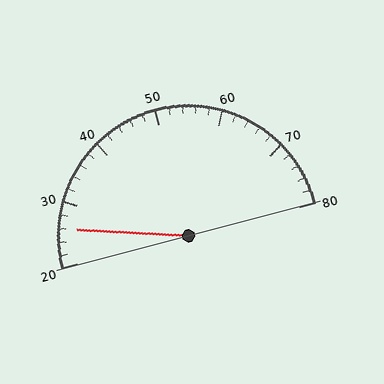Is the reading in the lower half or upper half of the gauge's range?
The reading is in the lower half of the range (20 to 80).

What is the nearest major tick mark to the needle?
The nearest major tick mark is 30.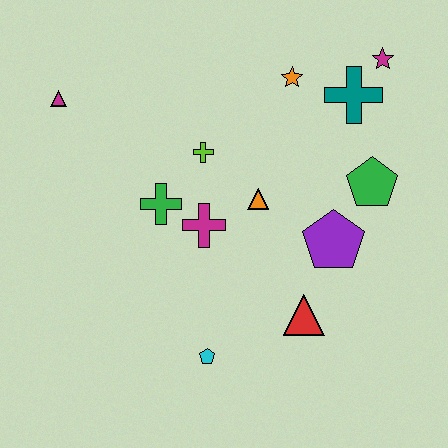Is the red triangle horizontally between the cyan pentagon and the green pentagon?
Yes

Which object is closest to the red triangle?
The purple pentagon is closest to the red triangle.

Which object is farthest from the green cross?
The magenta star is farthest from the green cross.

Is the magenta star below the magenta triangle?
No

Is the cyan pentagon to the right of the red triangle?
No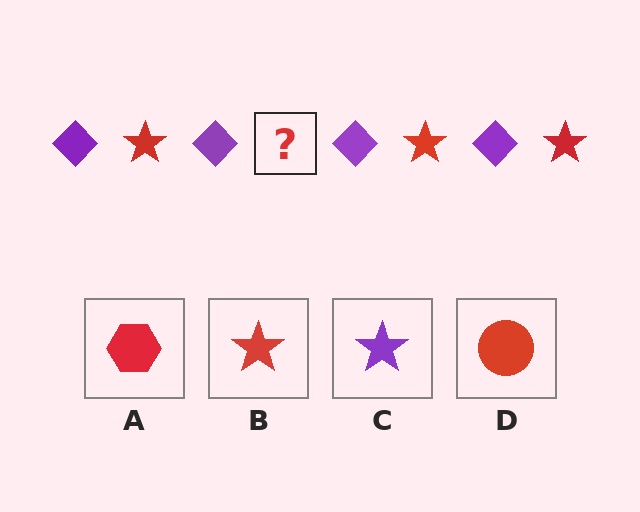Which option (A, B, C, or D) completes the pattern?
B.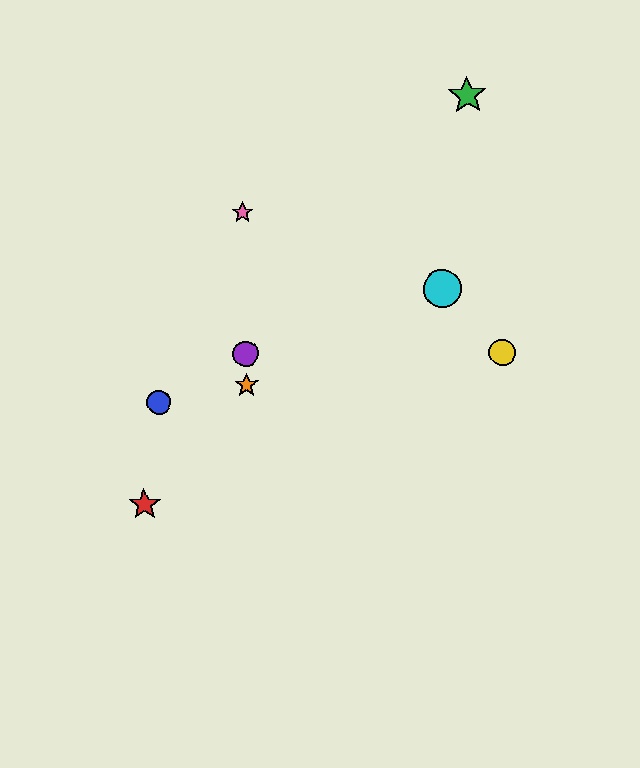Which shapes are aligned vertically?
The purple circle, the orange star, the pink star are aligned vertically.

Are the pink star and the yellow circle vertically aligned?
No, the pink star is at x≈243 and the yellow circle is at x≈503.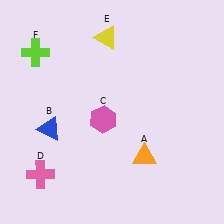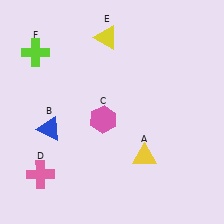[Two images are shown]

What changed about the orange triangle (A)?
In Image 1, A is orange. In Image 2, it changed to yellow.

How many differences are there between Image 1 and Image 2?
There is 1 difference between the two images.